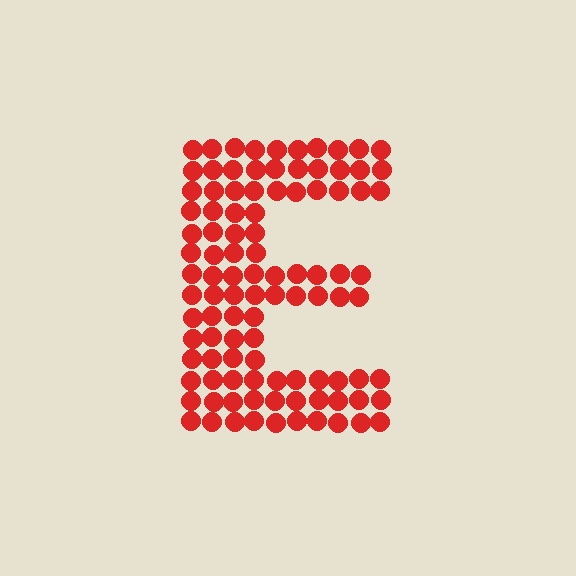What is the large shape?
The large shape is the letter E.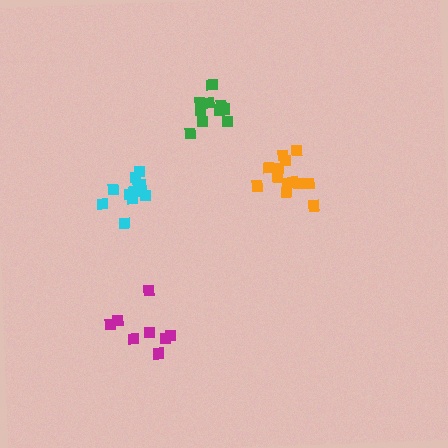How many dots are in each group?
Group 1: 8 dots, Group 2: 13 dots, Group 3: 13 dots, Group 4: 10 dots (44 total).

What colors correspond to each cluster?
The clusters are colored: magenta, orange, cyan, green.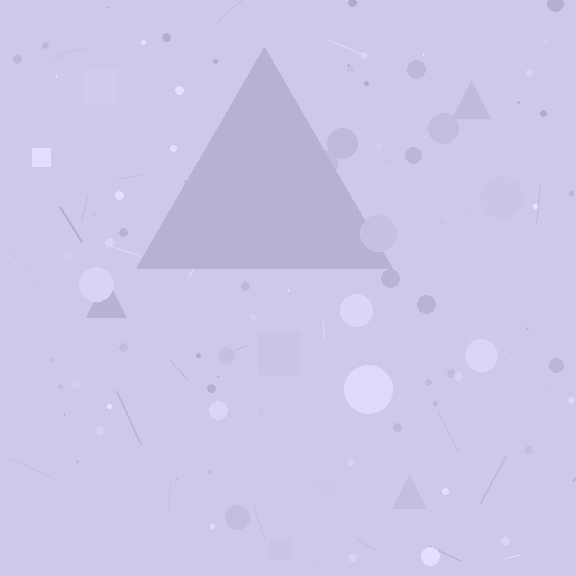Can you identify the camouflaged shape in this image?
The camouflaged shape is a triangle.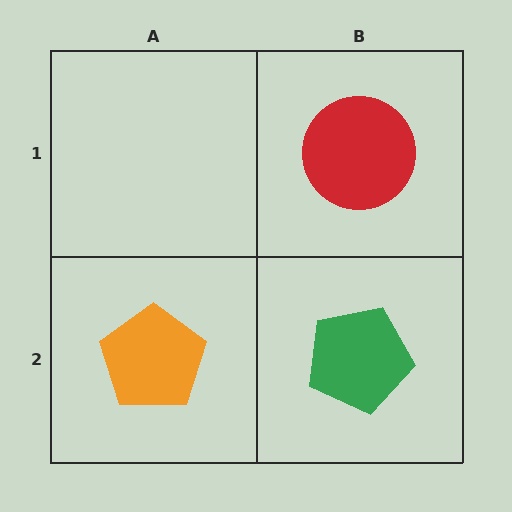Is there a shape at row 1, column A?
No, that cell is empty.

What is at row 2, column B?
A green pentagon.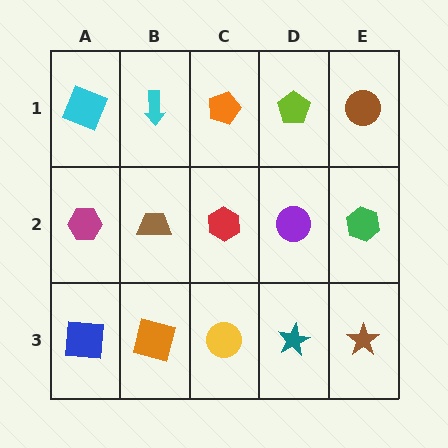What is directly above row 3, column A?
A magenta hexagon.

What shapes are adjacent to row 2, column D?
A lime pentagon (row 1, column D), a teal star (row 3, column D), a red hexagon (row 2, column C), a green hexagon (row 2, column E).